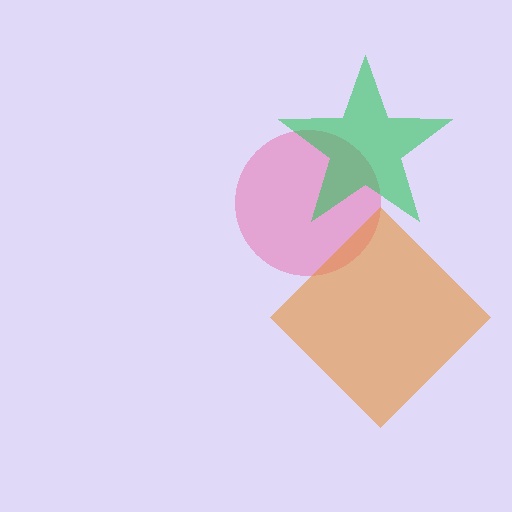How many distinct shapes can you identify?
There are 3 distinct shapes: a pink circle, an orange diamond, a green star.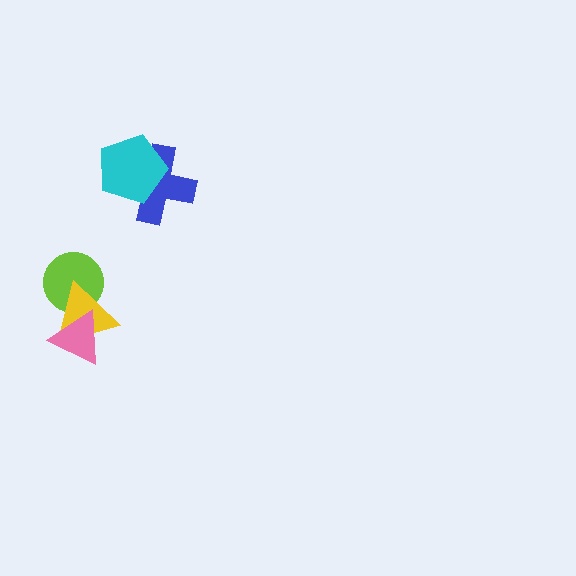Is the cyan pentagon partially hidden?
No, no other shape covers it.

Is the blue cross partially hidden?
Yes, it is partially covered by another shape.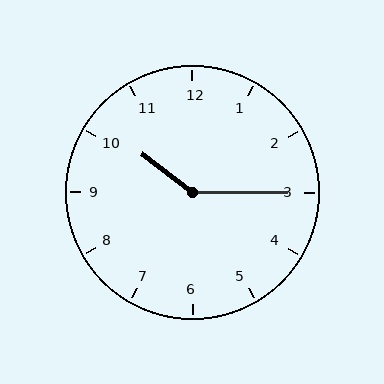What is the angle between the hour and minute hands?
Approximately 142 degrees.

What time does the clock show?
10:15.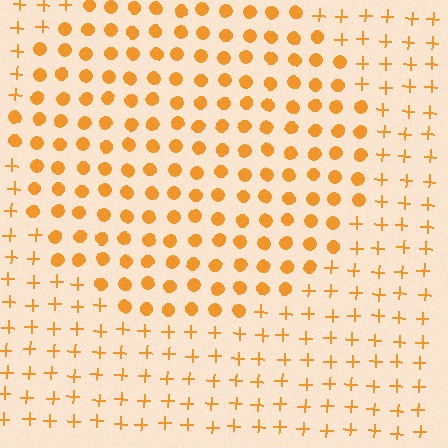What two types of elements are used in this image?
The image uses circles inside the circle region and plus signs outside it.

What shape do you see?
I see a circle.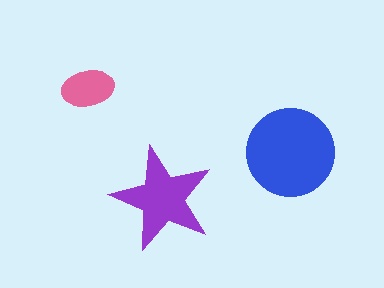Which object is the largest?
The blue circle.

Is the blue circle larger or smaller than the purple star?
Larger.